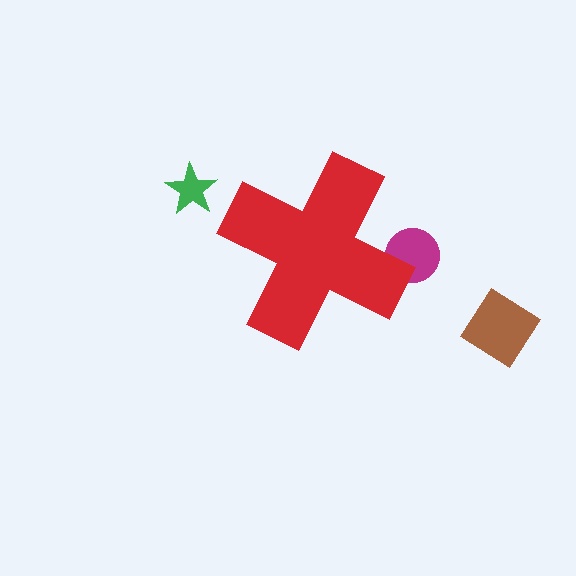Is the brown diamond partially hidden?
No, the brown diamond is fully visible.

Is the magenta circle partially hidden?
Yes, the magenta circle is partially hidden behind the red cross.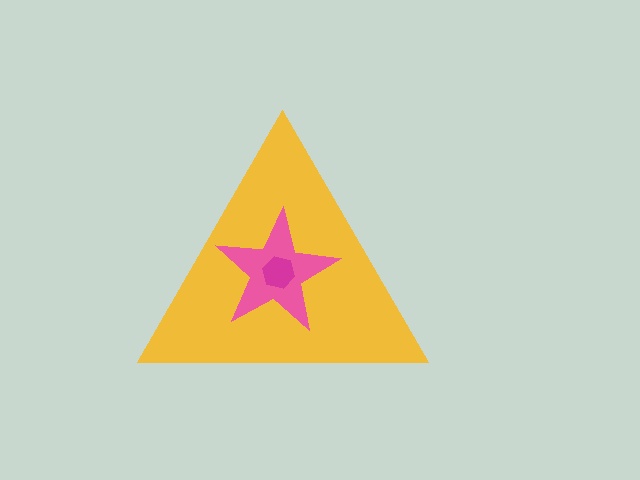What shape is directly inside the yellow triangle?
The pink star.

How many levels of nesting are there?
3.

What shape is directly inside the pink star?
The magenta hexagon.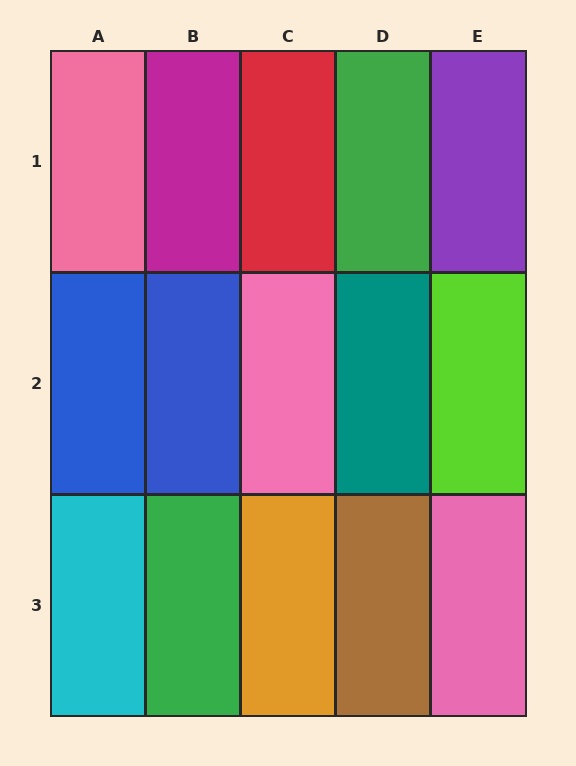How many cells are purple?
1 cell is purple.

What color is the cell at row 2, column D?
Teal.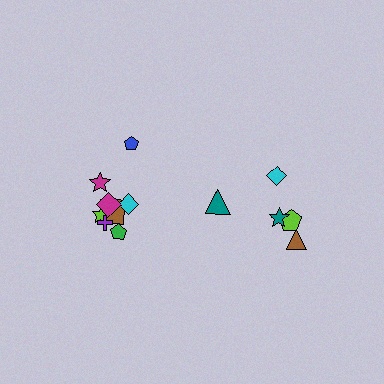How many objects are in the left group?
There are 8 objects.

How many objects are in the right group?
There are 5 objects.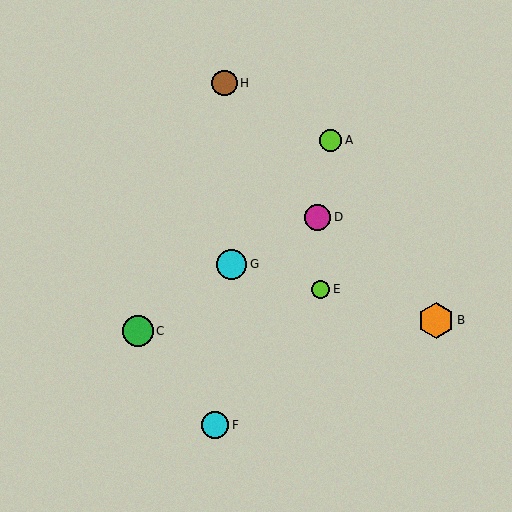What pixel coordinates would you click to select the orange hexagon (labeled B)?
Click at (436, 320) to select the orange hexagon B.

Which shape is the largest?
The orange hexagon (labeled B) is the largest.